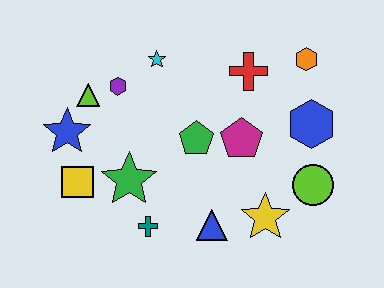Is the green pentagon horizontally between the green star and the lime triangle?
No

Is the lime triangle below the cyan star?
Yes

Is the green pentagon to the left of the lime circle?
Yes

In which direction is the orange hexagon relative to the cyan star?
The orange hexagon is to the right of the cyan star.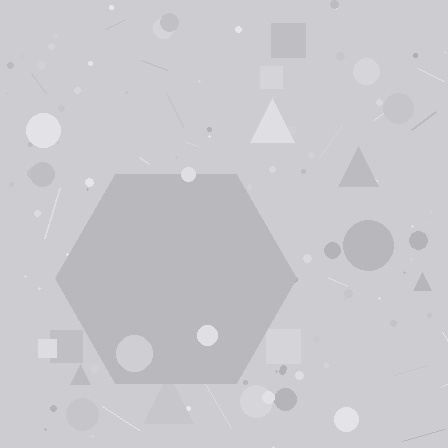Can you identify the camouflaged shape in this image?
The camouflaged shape is a hexagon.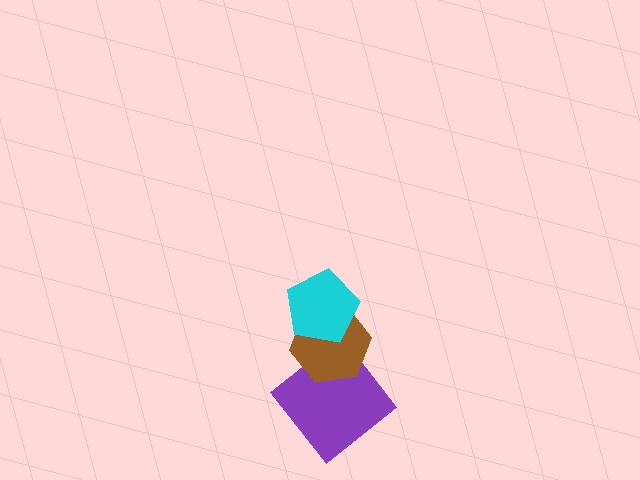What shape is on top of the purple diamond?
The brown hexagon is on top of the purple diamond.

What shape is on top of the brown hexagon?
The cyan pentagon is on top of the brown hexagon.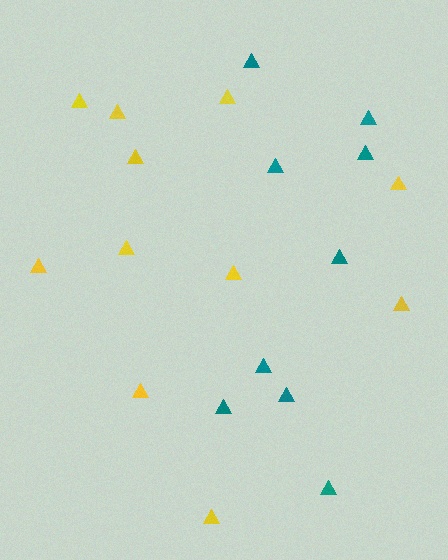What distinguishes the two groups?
There are 2 groups: one group of teal triangles (9) and one group of yellow triangles (11).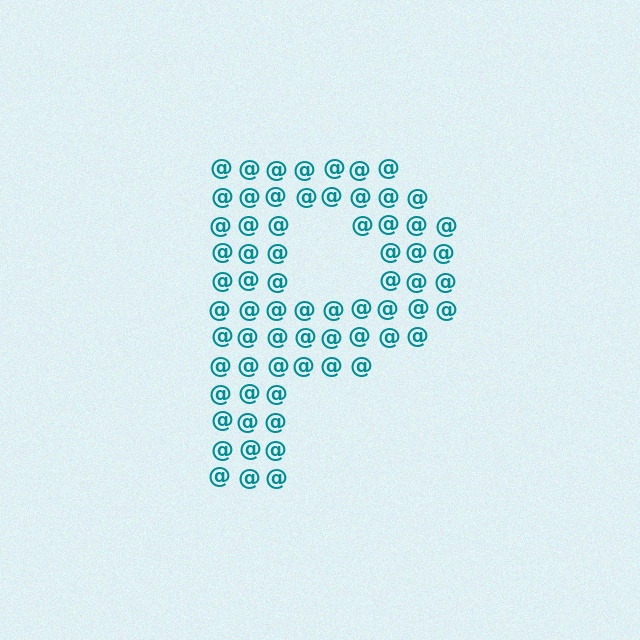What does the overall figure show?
The overall figure shows the letter P.